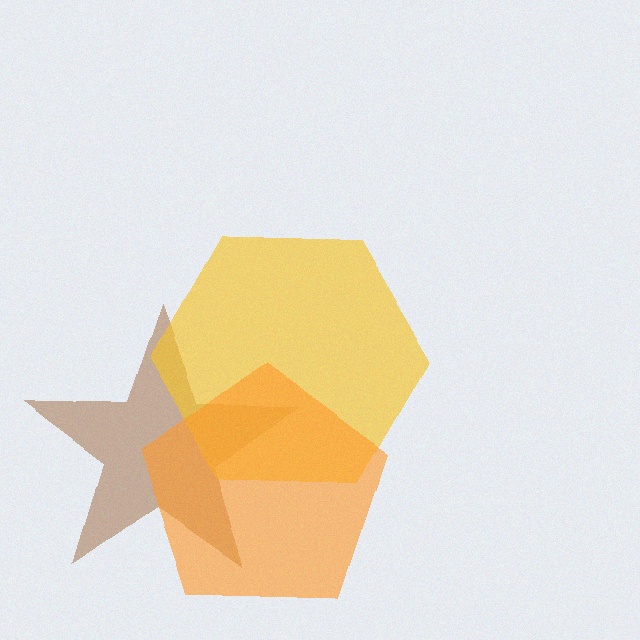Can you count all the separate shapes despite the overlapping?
Yes, there are 3 separate shapes.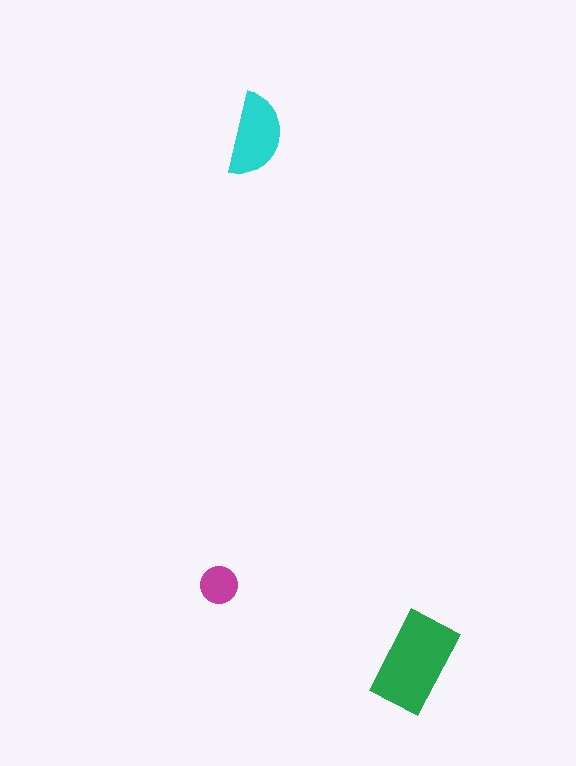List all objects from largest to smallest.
The green rectangle, the cyan semicircle, the magenta circle.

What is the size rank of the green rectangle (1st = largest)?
1st.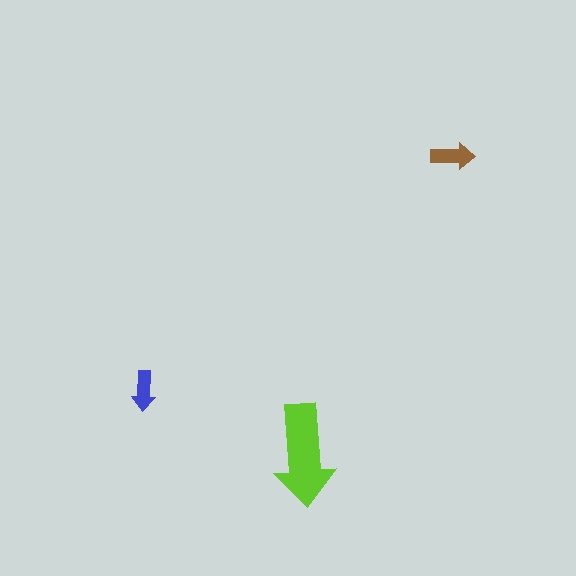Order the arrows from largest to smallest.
the lime one, the brown one, the blue one.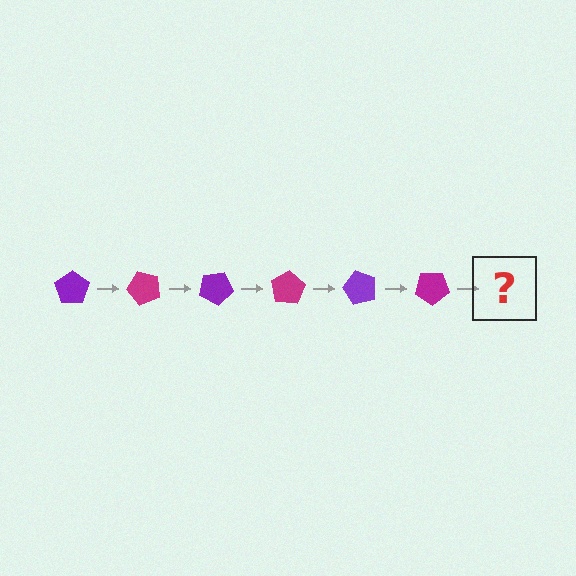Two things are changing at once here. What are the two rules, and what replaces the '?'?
The two rules are that it rotates 50 degrees each step and the color cycles through purple and magenta. The '?' should be a purple pentagon, rotated 300 degrees from the start.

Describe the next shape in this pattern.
It should be a purple pentagon, rotated 300 degrees from the start.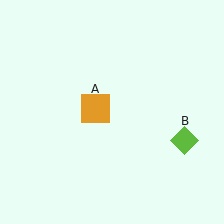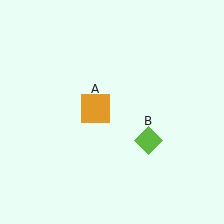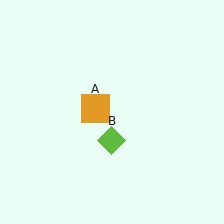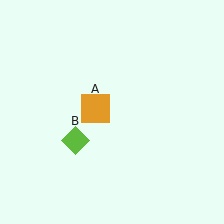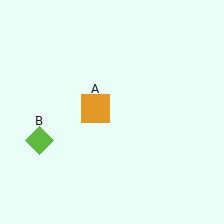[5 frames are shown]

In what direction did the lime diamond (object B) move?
The lime diamond (object B) moved left.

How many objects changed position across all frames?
1 object changed position: lime diamond (object B).